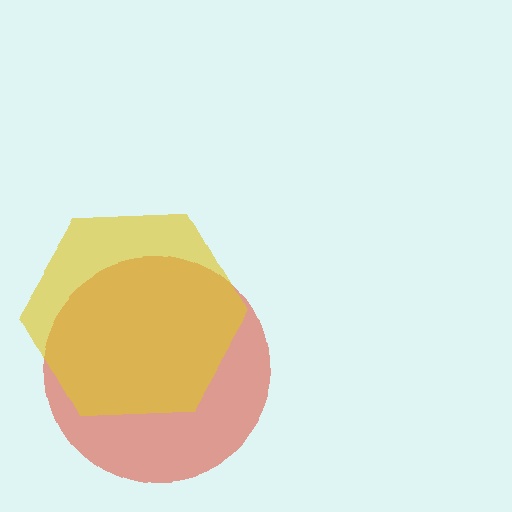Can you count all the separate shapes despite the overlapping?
Yes, there are 2 separate shapes.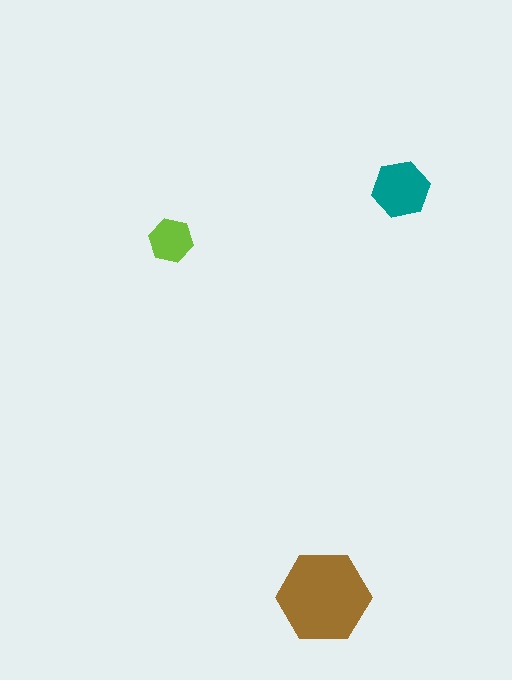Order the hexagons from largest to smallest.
the brown one, the teal one, the lime one.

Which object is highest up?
The teal hexagon is topmost.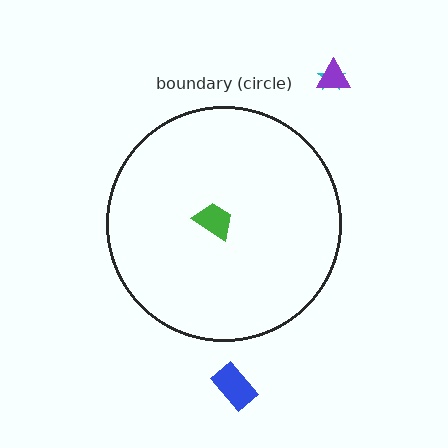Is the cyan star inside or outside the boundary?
Outside.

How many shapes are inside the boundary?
1 inside, 3 outside.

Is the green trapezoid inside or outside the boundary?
Inside.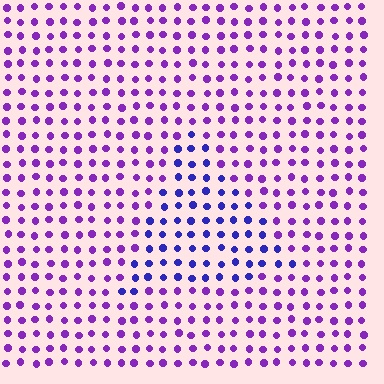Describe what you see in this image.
The image is filled with small purple elements in a uniform arrangement. A triangle-shaped region is visible where the elements are tinted to a slightly different hue, forming a subtle color boundary.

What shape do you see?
I see a triangle.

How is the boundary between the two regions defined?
The boundary is defined purely by a slight shift in hue (about 36 degrees). Spacing, size, and orientation are identical on both sides.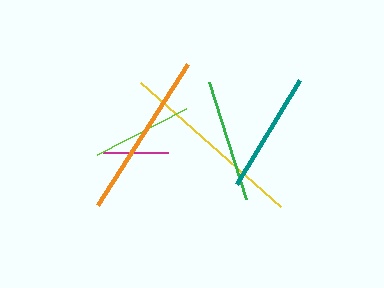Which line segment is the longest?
The yellow line is the longest at approximately 187 pixels.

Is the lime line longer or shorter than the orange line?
The orange line is longer than the lime line.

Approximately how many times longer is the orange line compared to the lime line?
The orange line is approximately 1.7 times the length of the lime line.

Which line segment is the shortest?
The magenta line is the shortest at approximately 66 pixels.